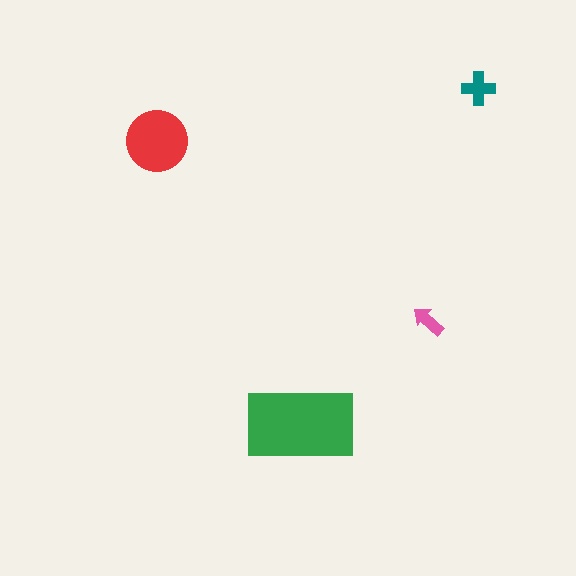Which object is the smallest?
The pink arrow.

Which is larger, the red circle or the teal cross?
The red circle.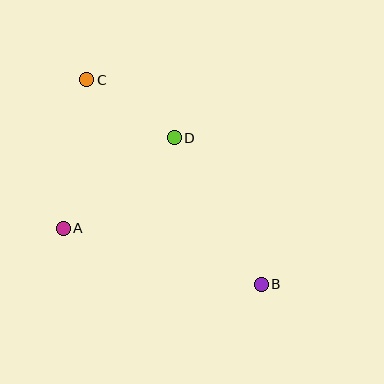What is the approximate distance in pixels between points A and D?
The distance between A and D is approximately 143 pixels.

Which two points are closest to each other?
Points C and D are closest to each other.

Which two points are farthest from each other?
Points B and C are farthest from each other.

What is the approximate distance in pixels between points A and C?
The distance between A and C is approximately 150 pixels.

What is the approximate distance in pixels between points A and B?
The distance between A and B is approximately 206 pixels.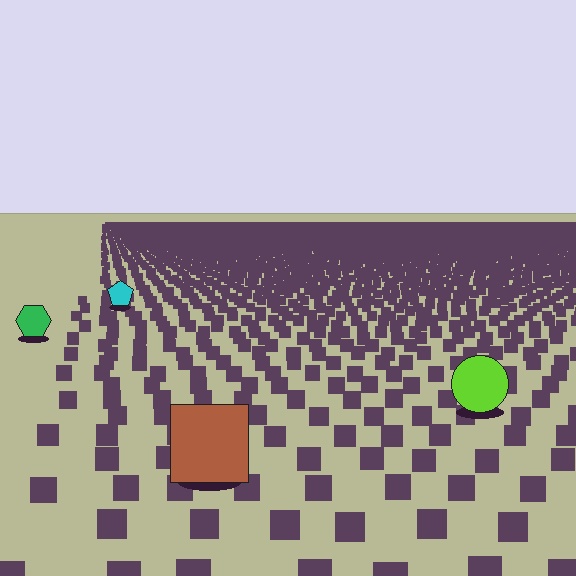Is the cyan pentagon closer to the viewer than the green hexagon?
No. The green hexagon is closer — you can tell from the texture gradient: the ground texture is coarser near it.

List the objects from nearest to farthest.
From nearest to farthest: the brown square, the lime circle, the green hexagon, the cyan pentagon.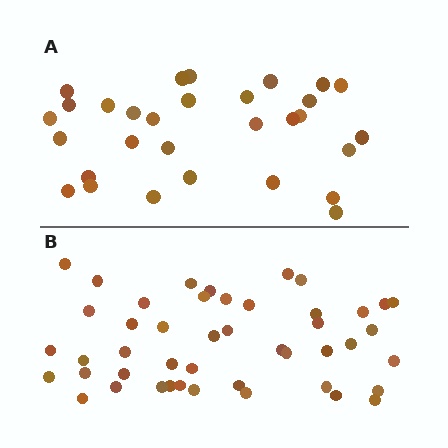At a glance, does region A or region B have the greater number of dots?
Region B (the bottom region) has more dots.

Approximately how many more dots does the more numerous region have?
Region B has approximately 15 more dots than region A.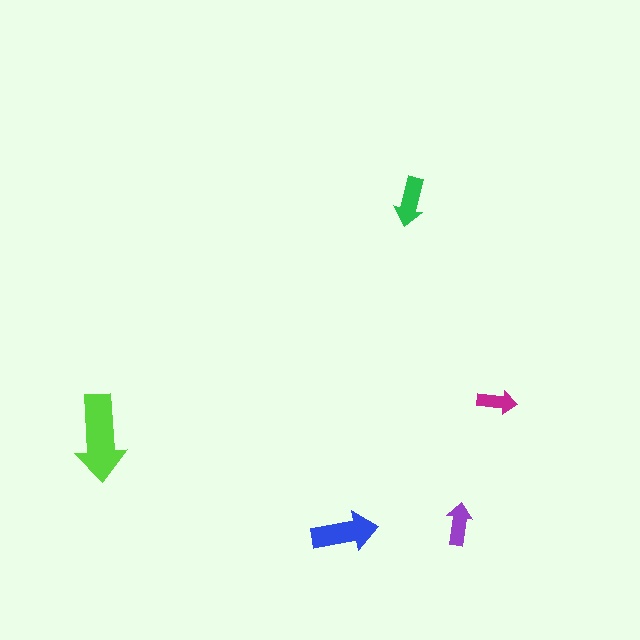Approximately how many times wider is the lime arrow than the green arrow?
About 2 times wider.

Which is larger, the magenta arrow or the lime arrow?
The lime one.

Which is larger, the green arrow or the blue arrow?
The blue one.